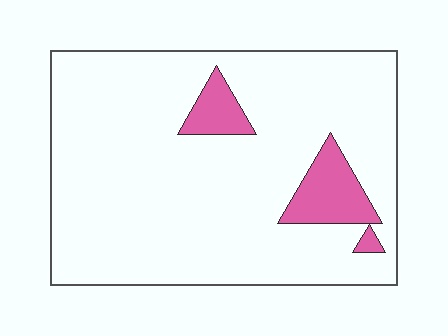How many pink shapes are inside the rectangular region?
3.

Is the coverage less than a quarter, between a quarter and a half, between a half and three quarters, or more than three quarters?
Less than a quarter.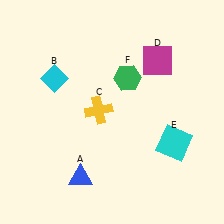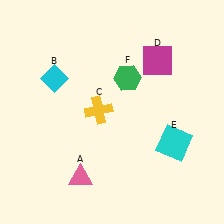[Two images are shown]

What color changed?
The triangle (A) changed from blue in Image 1 to pink in Image 2.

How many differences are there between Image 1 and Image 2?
There is 1 difference between the two images.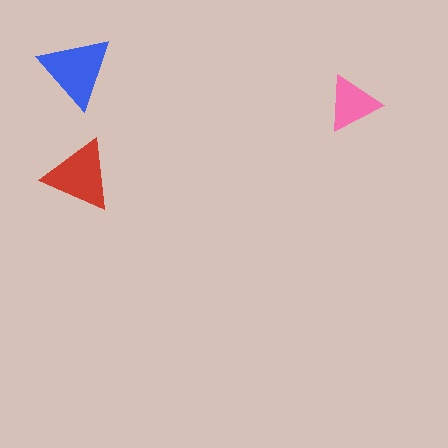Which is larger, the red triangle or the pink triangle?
The red one.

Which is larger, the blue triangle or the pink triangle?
The blue one.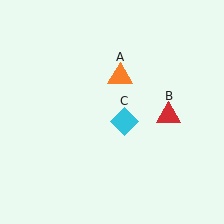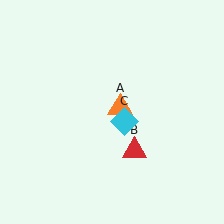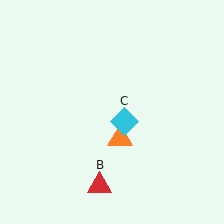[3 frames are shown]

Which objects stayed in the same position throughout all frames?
Cyan diamond (object C) remained stationary.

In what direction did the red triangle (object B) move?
The red triangle (object B) moved down and to the left.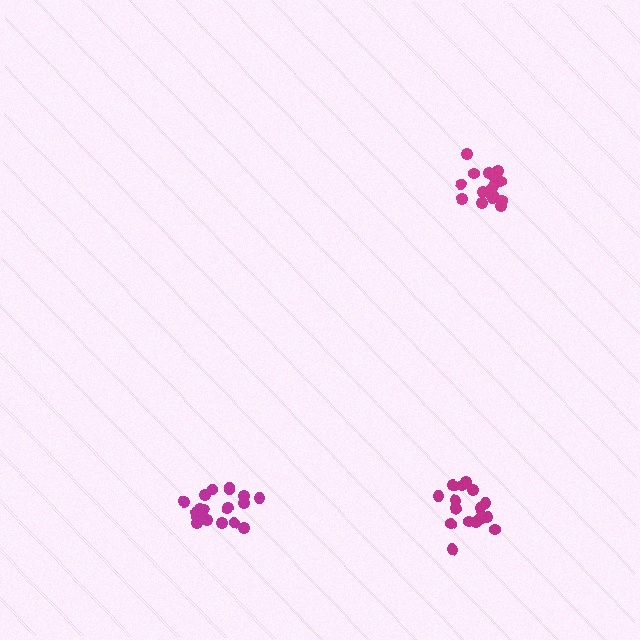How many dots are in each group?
Group 1: 16 dots, Group 2: 16 dots, Group 3: 18 dots (50 total).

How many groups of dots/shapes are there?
There are 3 groups.